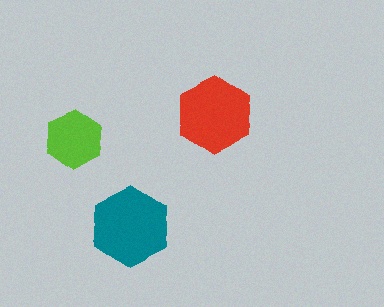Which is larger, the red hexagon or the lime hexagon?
The red one.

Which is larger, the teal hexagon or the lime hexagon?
The teal one.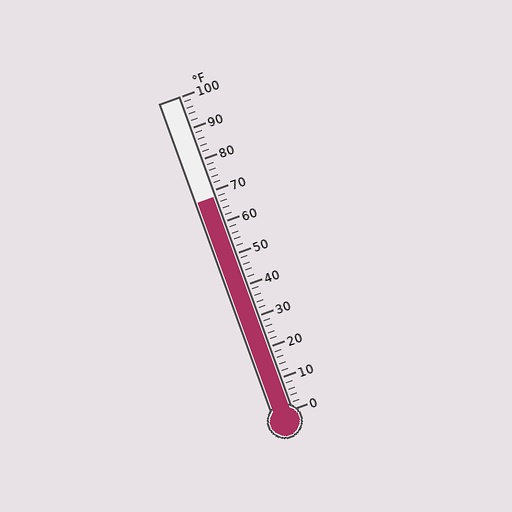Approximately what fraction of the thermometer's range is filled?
The thermometer is filled to approximately 70% of its range.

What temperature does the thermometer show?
The thermometer shows approximately 68°F.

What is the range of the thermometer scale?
The thermometer scale ranges from 0°F to 100°F.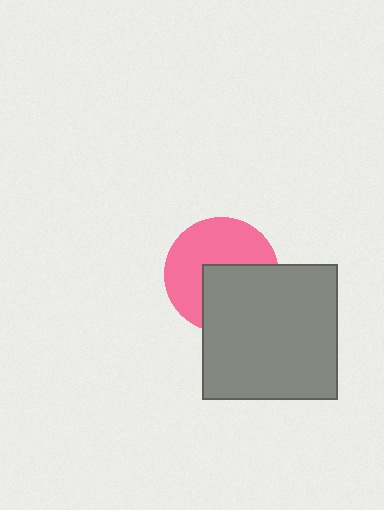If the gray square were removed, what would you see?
You would see the complete pink circle.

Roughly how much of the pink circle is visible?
About half of it is visible (roughly 56%).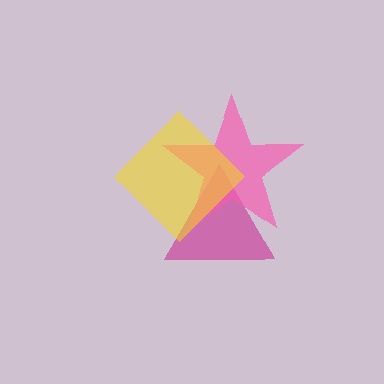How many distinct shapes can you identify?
There are 3 distinct shapes: a magenta triangle, a pink star, a yellow diamond.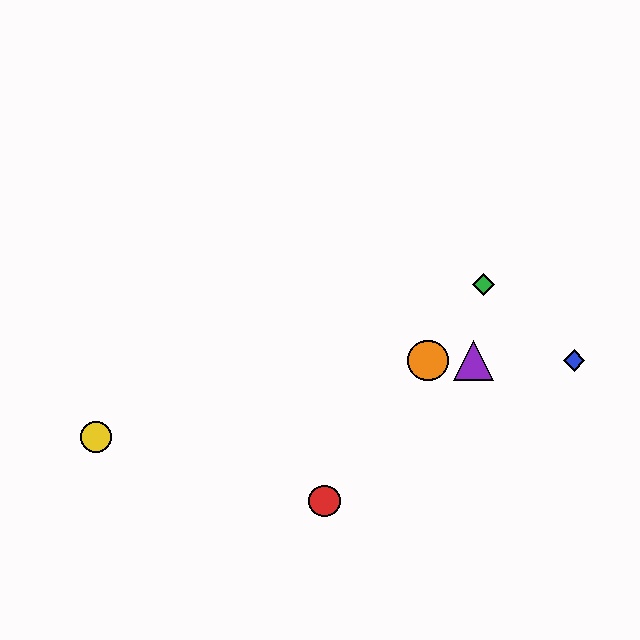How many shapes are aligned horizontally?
3 shapes (the blue diamond, the purple triangle, the orange circle) are aligned horizontally.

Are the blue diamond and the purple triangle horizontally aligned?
Yes, both are at y≈360.